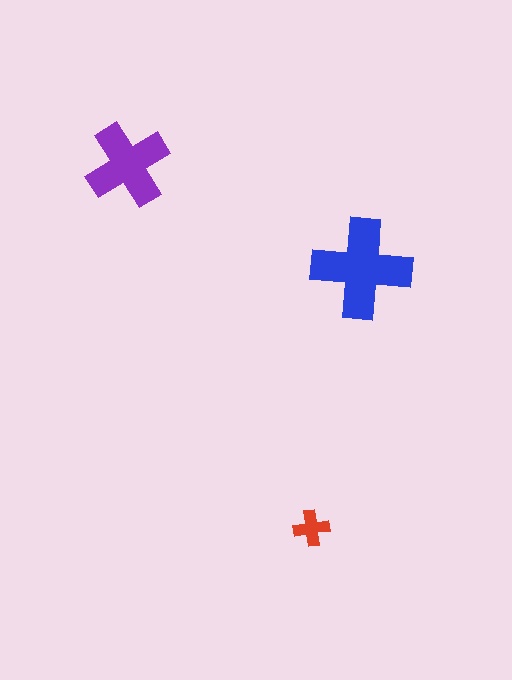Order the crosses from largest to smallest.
the blue one, the purple one, the red one.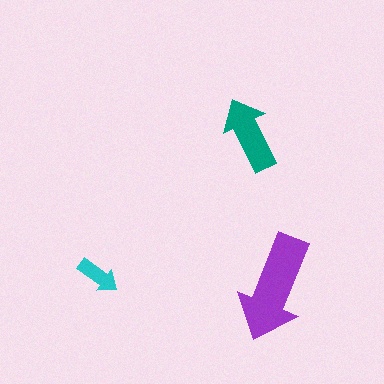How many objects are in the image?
There are 3 objects in the image.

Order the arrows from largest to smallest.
the purple one, the teal one, the cyan one.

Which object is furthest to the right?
The purple arrow is rightmost.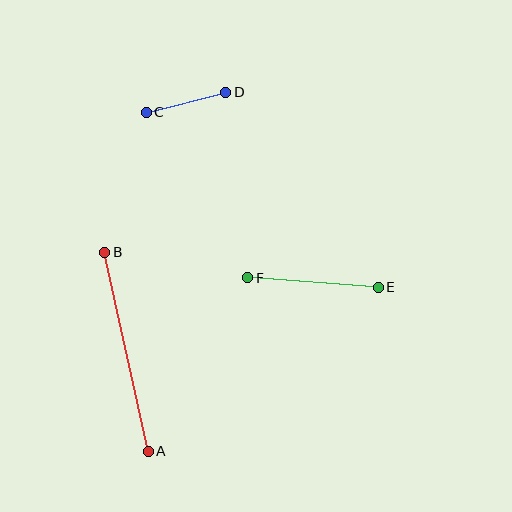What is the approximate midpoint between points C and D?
The midpoint is at approximately (186, 102) pixels.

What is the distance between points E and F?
The distance is approximately 131 pixels.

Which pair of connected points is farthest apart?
Points A and B are farthest apart.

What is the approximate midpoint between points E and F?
The midpoint is at approximately (313, 282) pixels.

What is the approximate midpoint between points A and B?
The midpoint is at approximately (127, 352) pixels.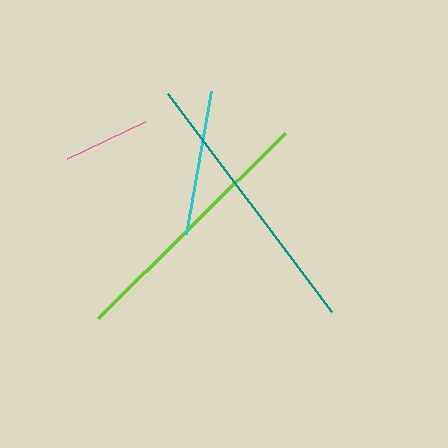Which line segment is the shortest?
The pink line is the shortest at approximately 86 pixels.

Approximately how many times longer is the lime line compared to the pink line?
The lime line is approximately 3.1 times the length of the pink line.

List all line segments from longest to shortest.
From longest to shortest: teal, lime, cyan, pink.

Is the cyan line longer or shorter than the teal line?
The teal line is longer than the cyan line.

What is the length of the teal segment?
The teal segment is approximately 273 pixels long.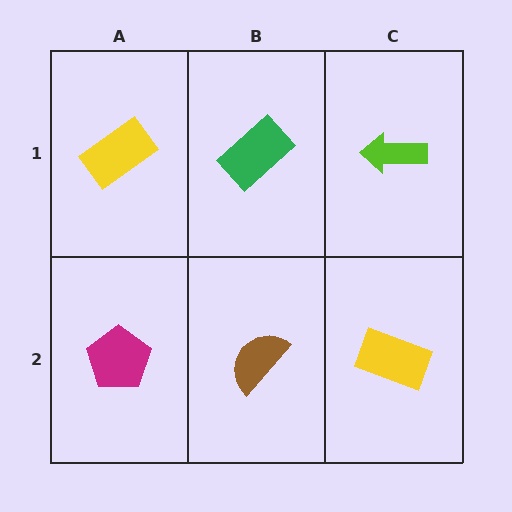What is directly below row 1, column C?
A yellow rectangle.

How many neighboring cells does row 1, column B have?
3.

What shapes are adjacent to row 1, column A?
A magenta pentagon (row 2, column A), a green rectangle (row 1, column B).